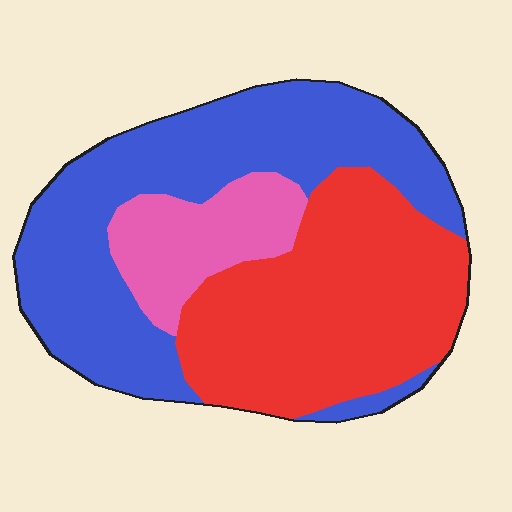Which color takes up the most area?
Blue, at roughly 45%.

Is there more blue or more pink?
Blue.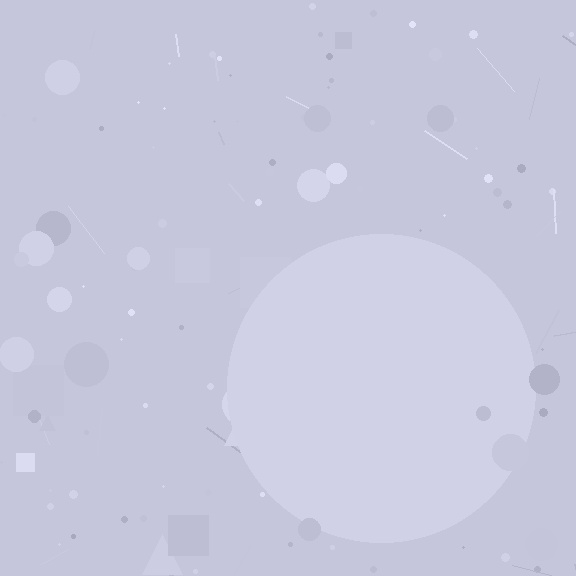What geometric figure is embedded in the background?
A circle is embedded in the background.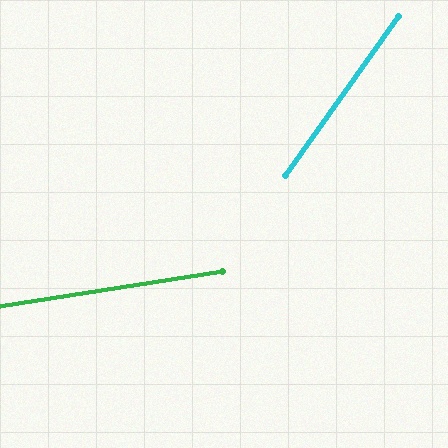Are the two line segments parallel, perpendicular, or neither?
Neither parallel nor perpendicular — they differ by about 46°.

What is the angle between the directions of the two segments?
Approximately 46 degrees.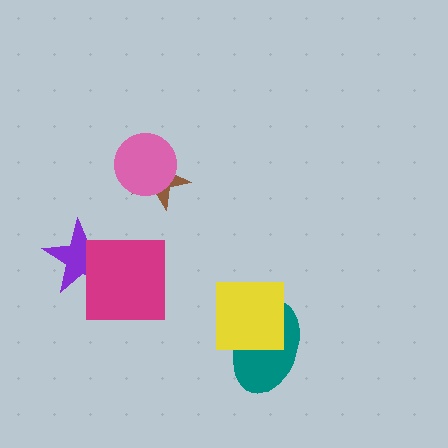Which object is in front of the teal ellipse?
The yellow square is in front of the teal ellipse.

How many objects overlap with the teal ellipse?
1 object overlaps with the teal ellipse.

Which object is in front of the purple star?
The magenta square is in front of the purple star.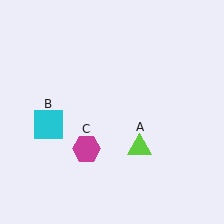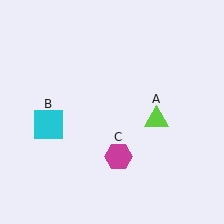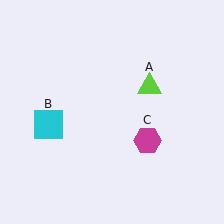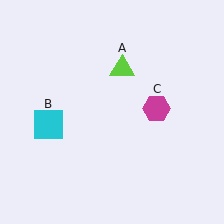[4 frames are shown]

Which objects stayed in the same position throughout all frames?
Cyan square (object B) remained stationary.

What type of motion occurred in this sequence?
The lime triangle (object A), magenta hexagon (object C) rotated counterclockwise around the center of the scene.